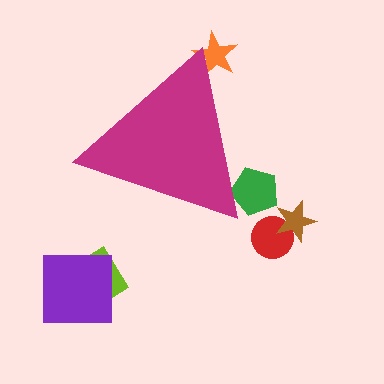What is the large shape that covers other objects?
A magenta triangle.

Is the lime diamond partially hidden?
No, the lime diamond is fully visible.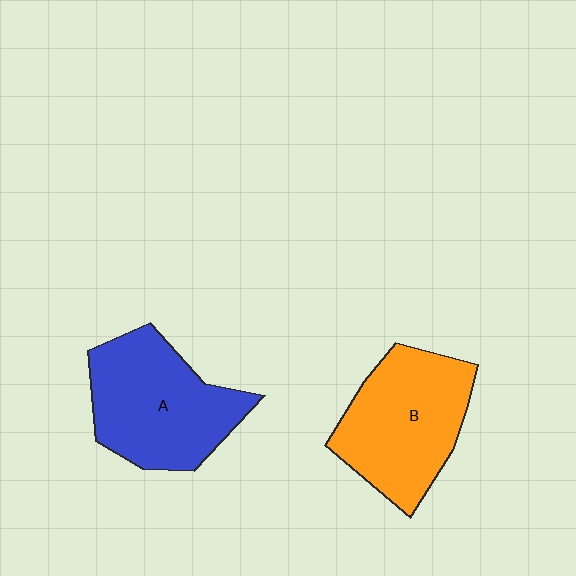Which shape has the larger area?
Shape A (blue).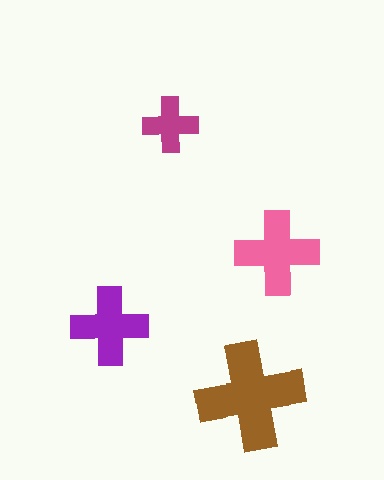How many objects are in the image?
There are 4 objects in the image.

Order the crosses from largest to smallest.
the brown one, the pink one, the purple one, the magenta one.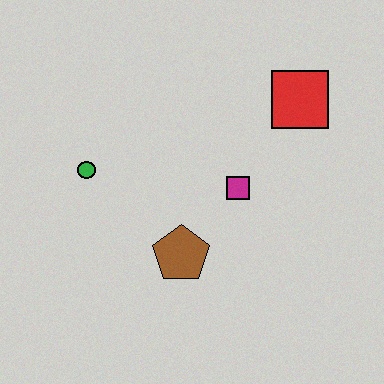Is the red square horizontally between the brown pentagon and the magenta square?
No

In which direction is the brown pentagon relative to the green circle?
The brown pentagon is to the right of the green circle.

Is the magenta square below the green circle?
Yes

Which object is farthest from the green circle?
The red square is farthest from the green circle.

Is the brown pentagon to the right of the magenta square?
No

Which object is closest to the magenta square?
The brown pentagon is closest to the magenta square.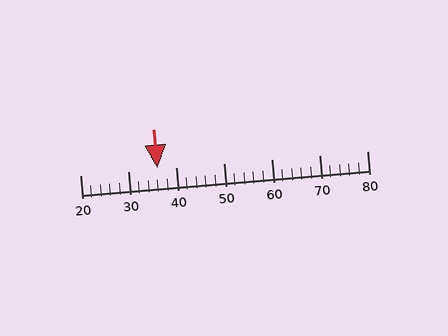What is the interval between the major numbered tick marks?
The major tick marks are spaced 10 units apart.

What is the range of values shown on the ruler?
The ruler shows values from 20 to 80.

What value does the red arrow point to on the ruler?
The red arrow points to approximately 36.